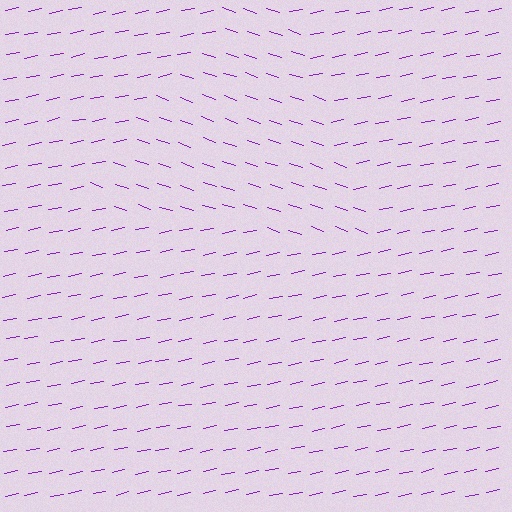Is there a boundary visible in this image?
Yes, there is a texture boundary formed by a change in line orientation.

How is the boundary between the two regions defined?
The boundary is defined purely by a change in line orientation (approximately 30 degrees difference). All lines are the same color and thickness.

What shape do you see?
I see a triangle.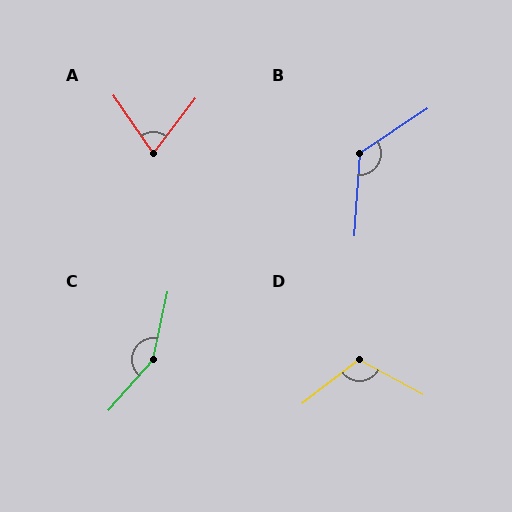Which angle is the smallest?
A, at approximately 72 degrees.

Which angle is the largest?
C, at approximately 151 degrees.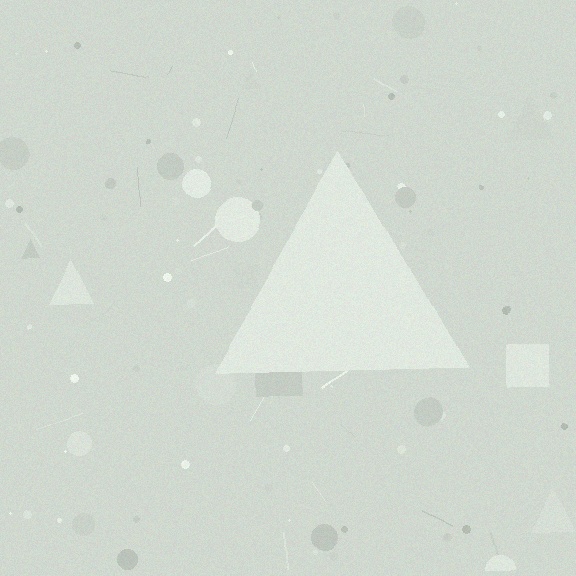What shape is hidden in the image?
A triangle is hidden in the image.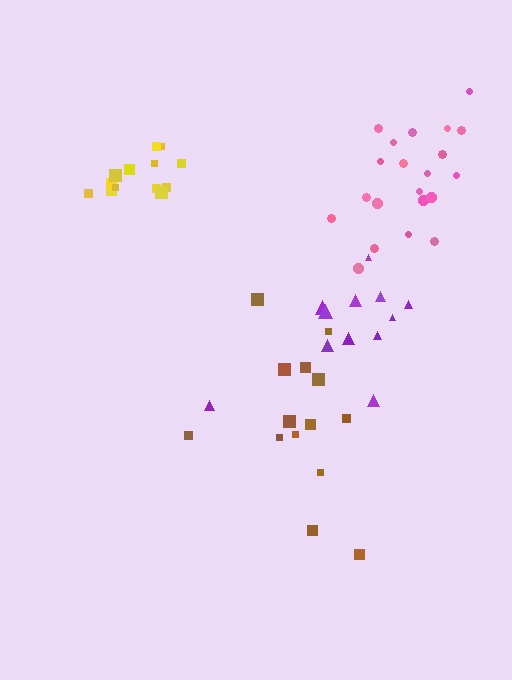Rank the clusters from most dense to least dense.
yellow, pink, brown, purple.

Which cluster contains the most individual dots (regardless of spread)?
Pink (21).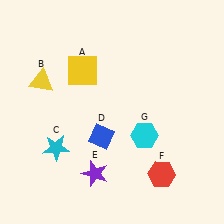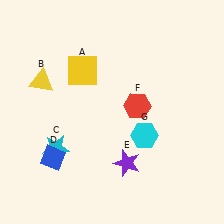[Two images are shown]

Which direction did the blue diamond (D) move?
The blue diamond (D) moved left.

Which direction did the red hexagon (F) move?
The red hexagon (F) moved up.